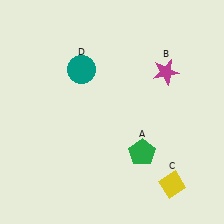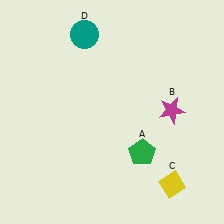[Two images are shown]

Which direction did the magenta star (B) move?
The magenta star (B) moved down.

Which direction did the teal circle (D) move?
The teal circle (D) moved up.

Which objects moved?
The objects that moved are: the magenta star (B), the teal circle (D).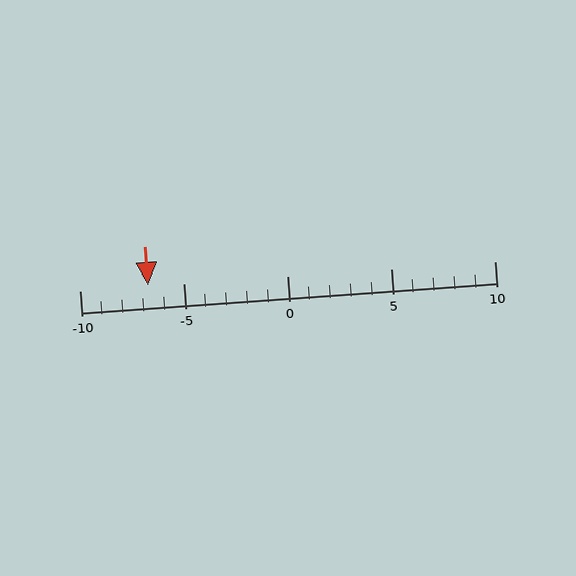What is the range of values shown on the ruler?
The ruler shows values from -10 to 10.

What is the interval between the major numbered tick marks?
The major tick marks are spaced 5 units apart.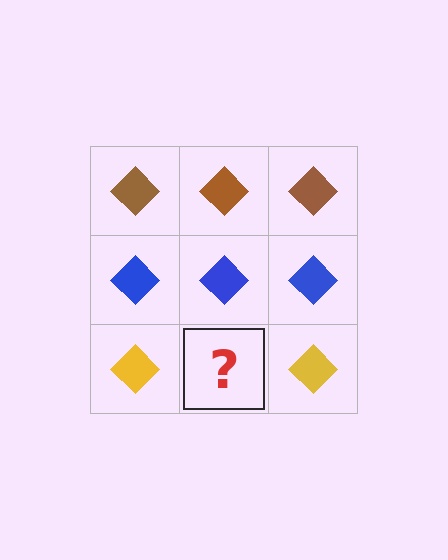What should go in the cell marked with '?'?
The missing cell should contain a yellow diamond.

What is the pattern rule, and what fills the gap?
The rule is that each row has a consistent color. The gap should be filled with a yellow diamond.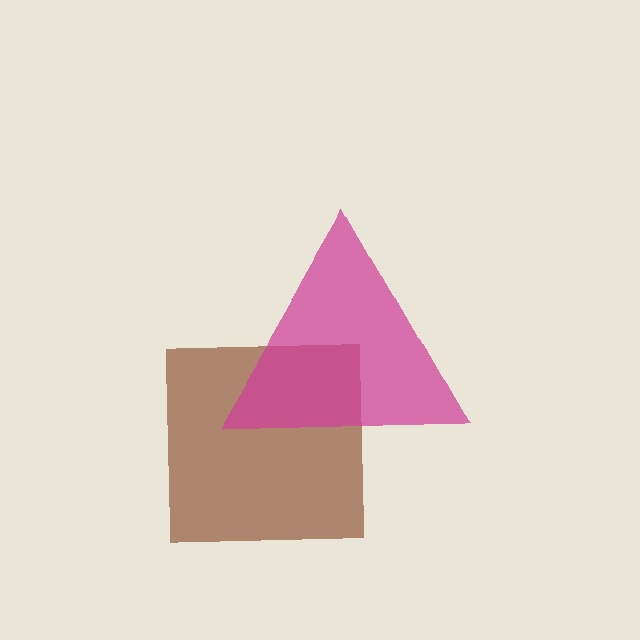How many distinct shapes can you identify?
There are 2 distinct shapes: a brown square, a magenta triangle.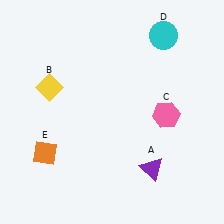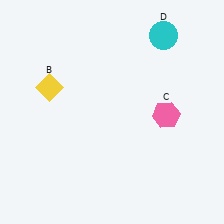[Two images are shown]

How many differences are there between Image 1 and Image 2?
There are 2 differences between the two images.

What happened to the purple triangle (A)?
The purple triangle (A) was removed in Image 2. It was in the bottom-right area of Image 1.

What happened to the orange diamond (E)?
The orange diamond (E) was removed in Image 2. It was in the bottom-left area of Image 1.